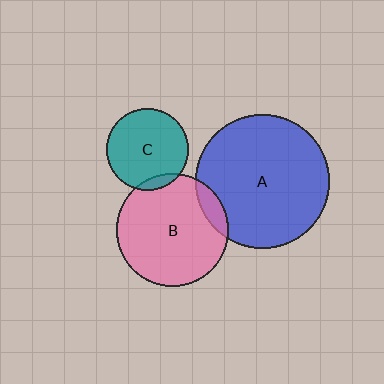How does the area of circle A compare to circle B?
Approximately 1.4 times.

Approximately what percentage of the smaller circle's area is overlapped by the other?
Approximately 10%.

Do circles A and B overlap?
Yes.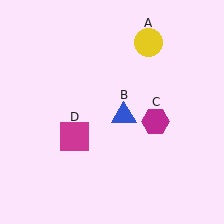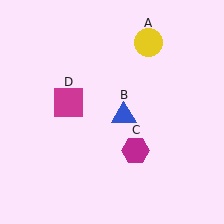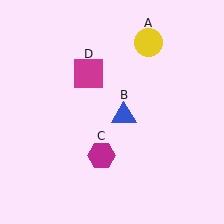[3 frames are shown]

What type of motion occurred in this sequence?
The magenta hexagon (object C), magenta square (object D) rotated clockwise around the center of the scene.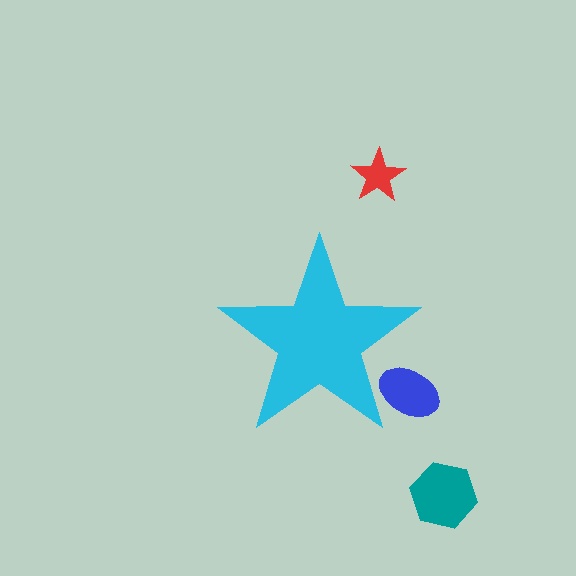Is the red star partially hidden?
No, the red star is fully visible.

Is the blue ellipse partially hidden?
Yes, the blue ellipse is partially hidden behind the cyan star.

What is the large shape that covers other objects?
A cyan star.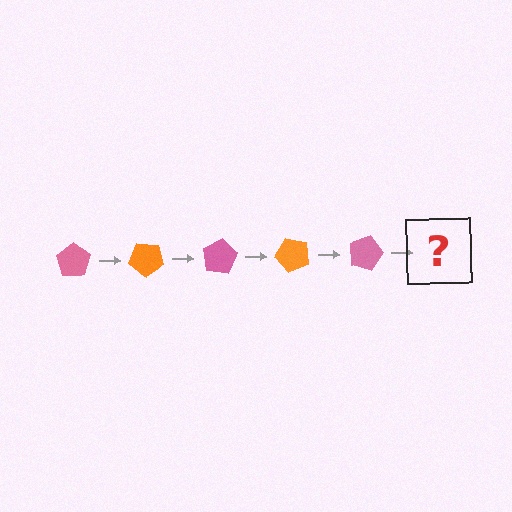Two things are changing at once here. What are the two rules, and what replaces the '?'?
The two rules are that it rotates 40 degrees each step and the color cycles through pink and orange. The '?' should be an orange pentagon, rotated 200 degrees from the start.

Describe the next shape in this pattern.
It should be an orange pentagon, rotated 200 degrees from the start.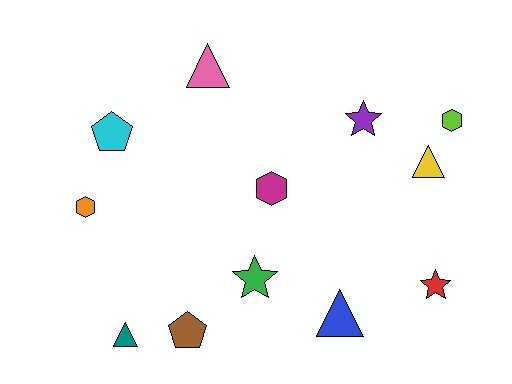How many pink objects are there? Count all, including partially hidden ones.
There is 1 pink object.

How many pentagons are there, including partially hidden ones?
There are 2 pentagons.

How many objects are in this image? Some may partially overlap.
There are 12 objects.